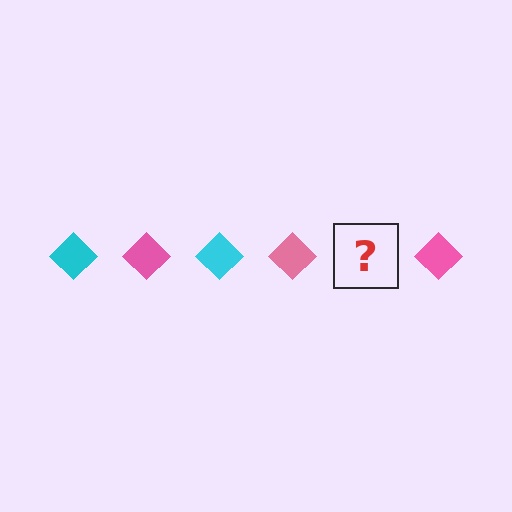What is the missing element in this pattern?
The missing element is a cyan diamond.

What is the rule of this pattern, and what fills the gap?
The rule is that the pattern cycles through cyan, pink diamonds. The gap should be filled with a cyan diamond.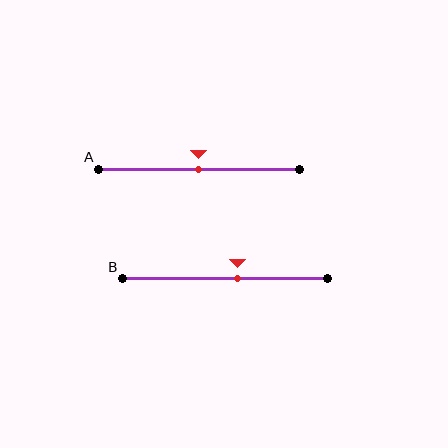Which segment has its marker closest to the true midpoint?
Segment A has its marker closest to the true midpoint.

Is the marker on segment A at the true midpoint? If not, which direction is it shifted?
Yes, the marker on segment A is at the true midpoint.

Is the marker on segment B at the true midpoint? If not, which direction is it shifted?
No, the marker on segment B is shifted to the right by about 6% of the segment length.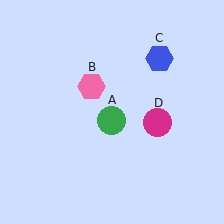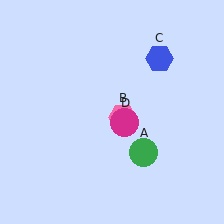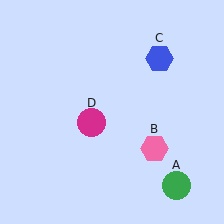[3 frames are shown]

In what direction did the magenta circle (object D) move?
The magenta circle (object D) moved left.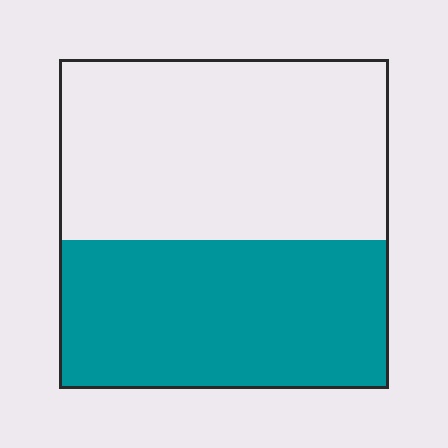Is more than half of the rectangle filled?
No.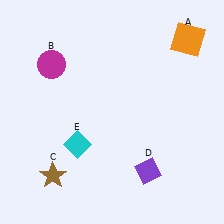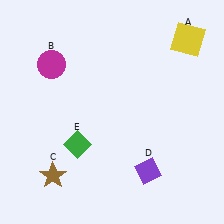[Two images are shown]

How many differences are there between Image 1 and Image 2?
There are 2 differences between the two images.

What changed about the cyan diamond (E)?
In Image 1, E is cyan. In Image 2, it changed to green.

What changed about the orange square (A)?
In Image 1, A is orange. In Image 2, it changed to yellow.